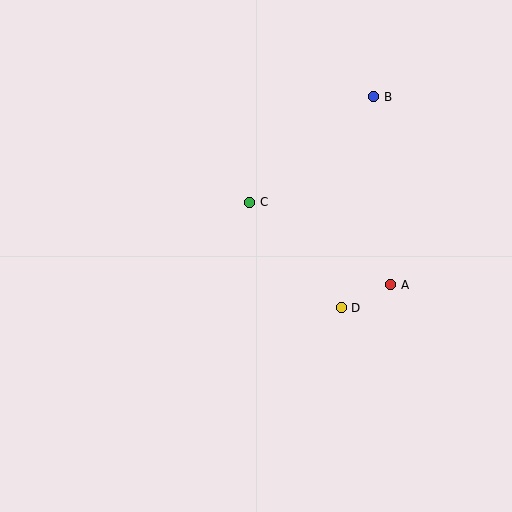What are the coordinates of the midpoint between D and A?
The midpoint between D and A is at (366, 296).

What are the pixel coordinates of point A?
Point A is at (391, 285).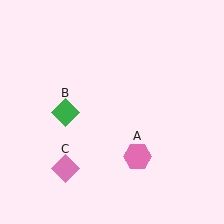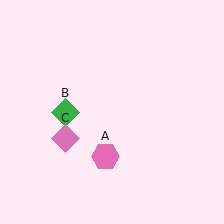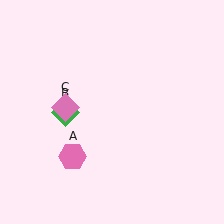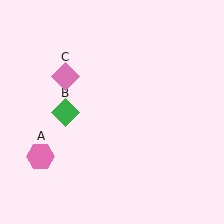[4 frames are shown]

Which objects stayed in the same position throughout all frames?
Green diamond (object B) remained stationary.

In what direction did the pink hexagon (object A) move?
The pink hexagon (object A) moved left.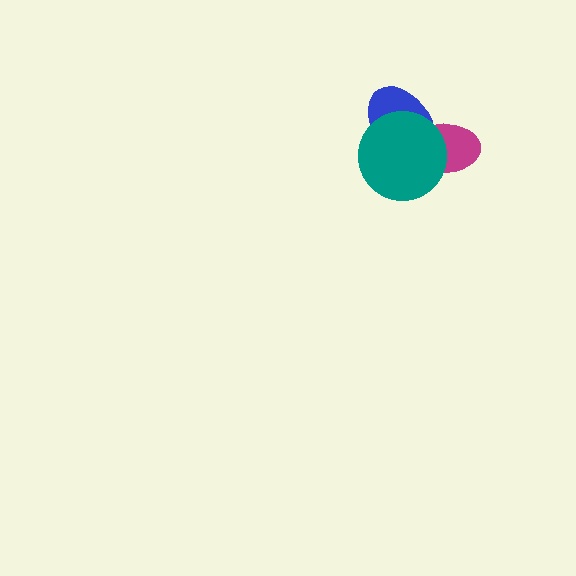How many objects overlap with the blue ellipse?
2 objects overlap with the blue ellipse.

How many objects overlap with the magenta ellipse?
2 objects overlap with the magenta ellipse.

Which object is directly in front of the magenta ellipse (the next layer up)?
The blue ellipse is directly in front of the magenta ellipse.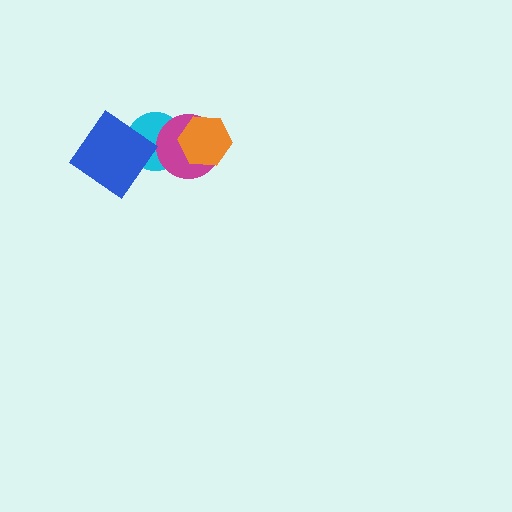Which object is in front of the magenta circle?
The orange hexagon is in front of the magenta circle.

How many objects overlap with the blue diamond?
1 object overlaps with the blue diamond.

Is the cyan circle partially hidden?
Yes, it is partially covered by another shape.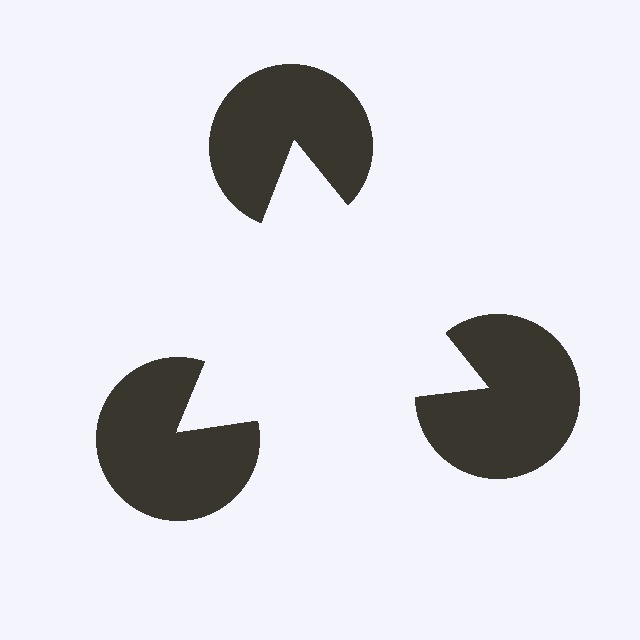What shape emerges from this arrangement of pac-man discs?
An illusory triangle — its edges are inferred from the aligned wedge cuts in the pac-man discs, not physically drawn.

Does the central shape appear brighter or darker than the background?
It typically appears slightly brighter than the background, even though no actual brightness change is drawn.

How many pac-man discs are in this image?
There are 3 — one at each vertex of the illusory triangle.